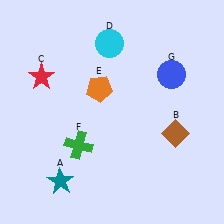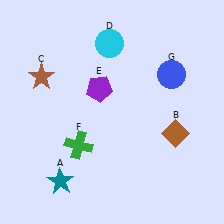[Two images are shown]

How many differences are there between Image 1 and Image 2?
There are 2 differences between the two images.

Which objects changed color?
C changed from red to brown. E changed from orange to purple.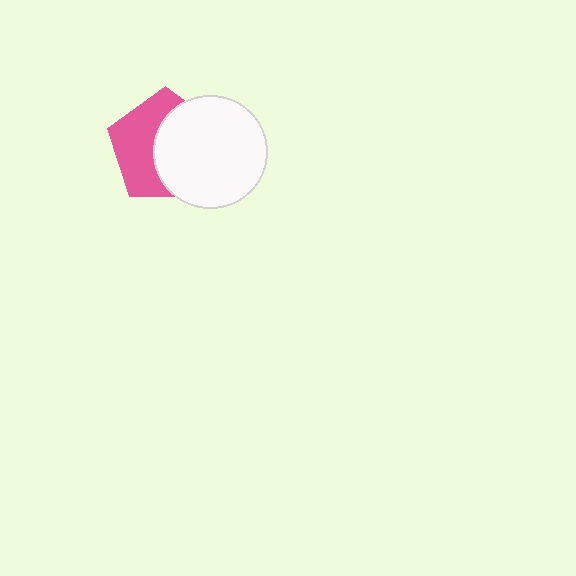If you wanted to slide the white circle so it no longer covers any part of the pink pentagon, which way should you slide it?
Slide it right — that is the most direct way to separate the two shapes.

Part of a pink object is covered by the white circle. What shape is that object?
It is a pentagon.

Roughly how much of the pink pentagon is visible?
About half of it is visible (roughly 47%).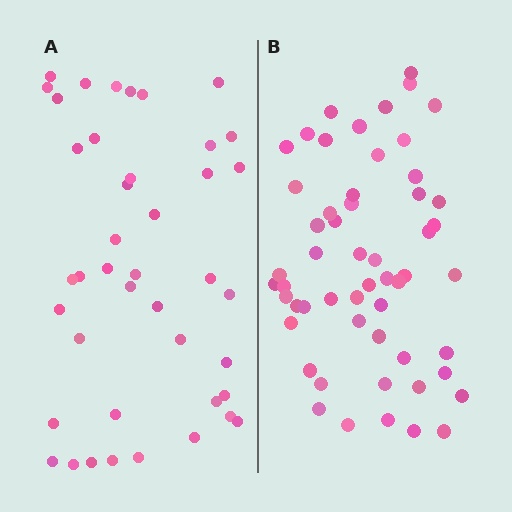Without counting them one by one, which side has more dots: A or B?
Region B (the right region) has more dots.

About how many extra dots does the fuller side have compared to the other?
Region B has approximately 15 more dots than region A.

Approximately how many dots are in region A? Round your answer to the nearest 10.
About 40 dots. (The exact count is 42, which rounds to 40.)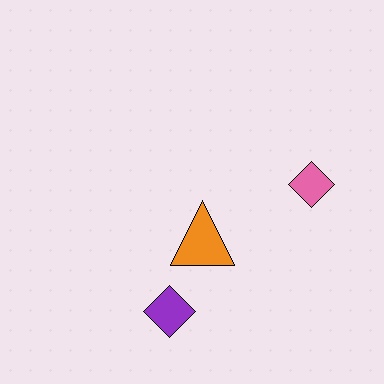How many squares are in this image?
There are no squares.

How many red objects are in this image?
There are no red objects.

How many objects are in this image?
There are 3 objects.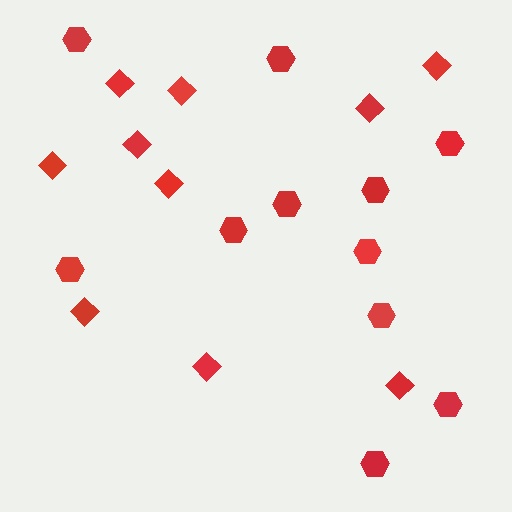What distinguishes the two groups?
There are 2 groups: one group of hexagons (11) and one group of diamonds (10).